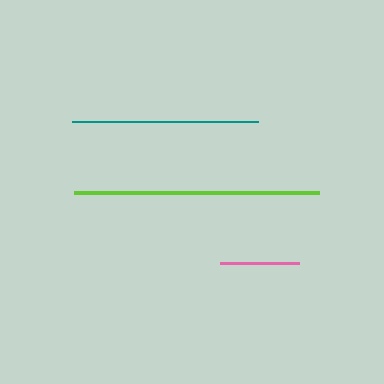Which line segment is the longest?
The lime line is the longest at approximately 246 pixels.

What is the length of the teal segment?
The teal segment is approximately 187 pixels long.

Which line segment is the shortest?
The pink line is the shortest at approximately 79 pixels.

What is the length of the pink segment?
The pink segment is approximately 79 pixels long.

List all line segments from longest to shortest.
From longest to shortest: lime, teal, pink.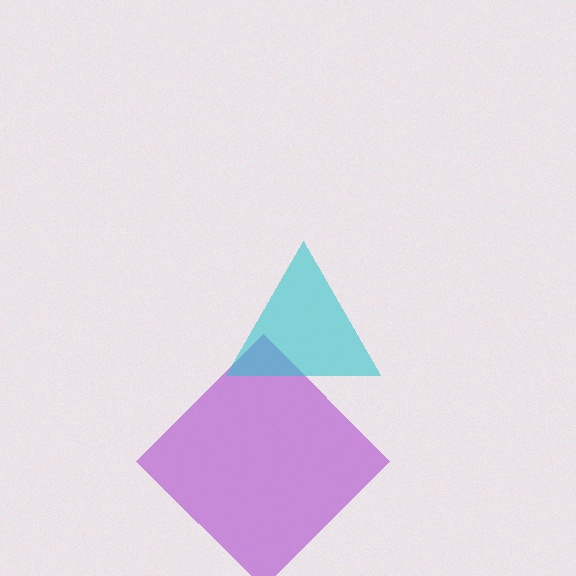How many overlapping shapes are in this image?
There are 2 overlapping shapes in the image.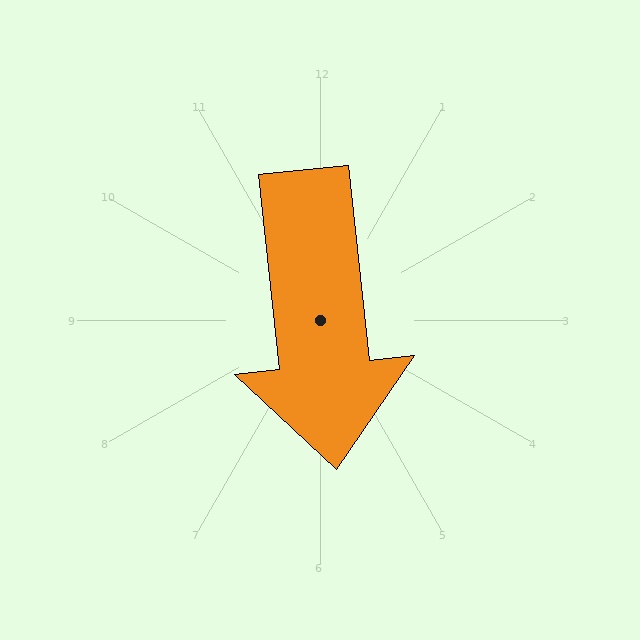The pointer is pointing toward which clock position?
Roughly 6 o'clock.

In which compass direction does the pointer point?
South.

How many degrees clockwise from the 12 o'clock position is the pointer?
Approximately 174 degrees.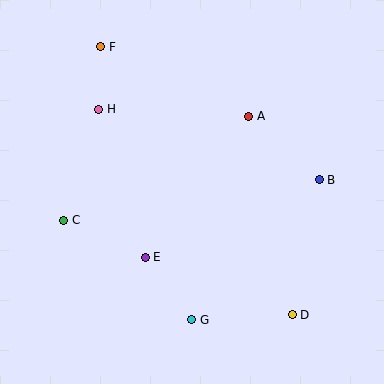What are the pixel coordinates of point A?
Point A is at (249, 116).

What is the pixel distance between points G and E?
The distance between G and E is 78 pixels.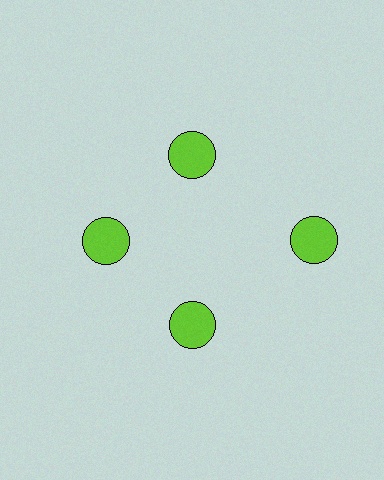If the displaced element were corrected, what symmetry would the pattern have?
It would have 4-fold rotational symmetry — the pattern would map onto itself every 90 degrees.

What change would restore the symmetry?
The symmetry would be restored by moving it inward, back onto the ring so that all 4 circles sit at equal angles and equal distance from the center.